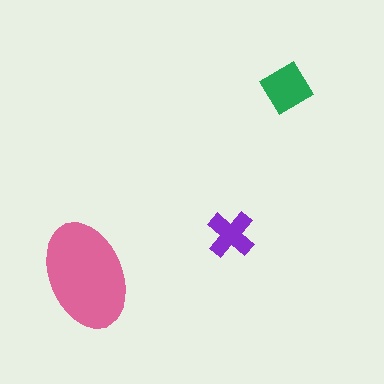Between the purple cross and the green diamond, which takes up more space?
The green diamond.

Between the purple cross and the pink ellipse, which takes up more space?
The pink ellipse.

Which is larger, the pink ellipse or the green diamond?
The pink ellipse.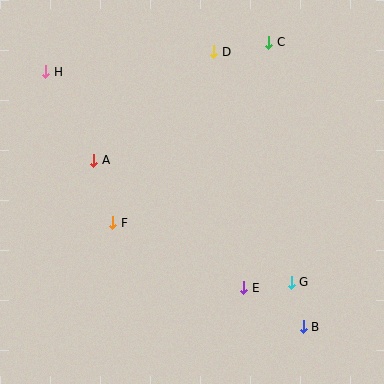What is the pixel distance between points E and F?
The distance between E and F is 146 pixels.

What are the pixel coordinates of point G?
Point G is at (291, 282).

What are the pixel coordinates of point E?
Point E is at (244, 288).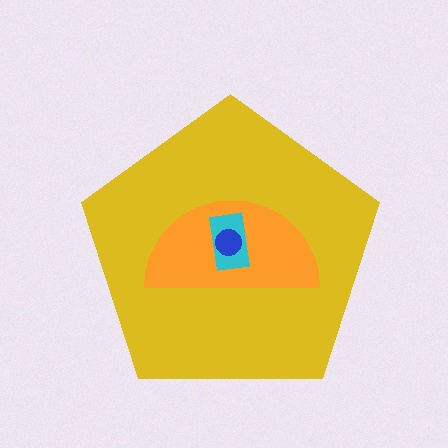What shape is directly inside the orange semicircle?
The cyan rectangle.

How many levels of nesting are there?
4.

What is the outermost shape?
The yellow pentagon.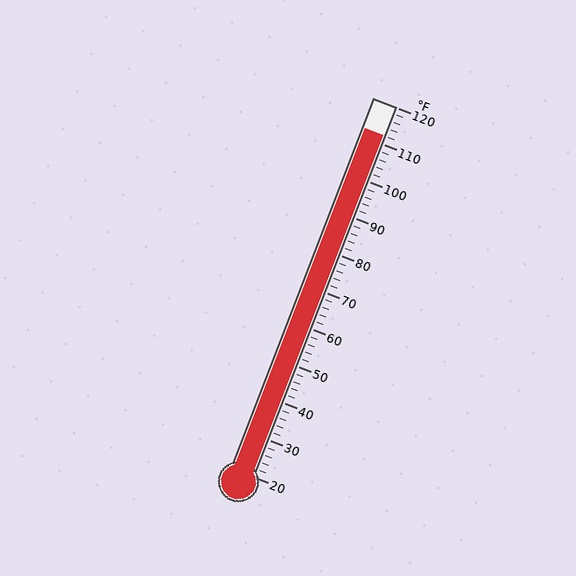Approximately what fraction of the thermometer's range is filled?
The thermometer is filled to approximately 90% of its range.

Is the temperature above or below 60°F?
The temperature is above 60°F.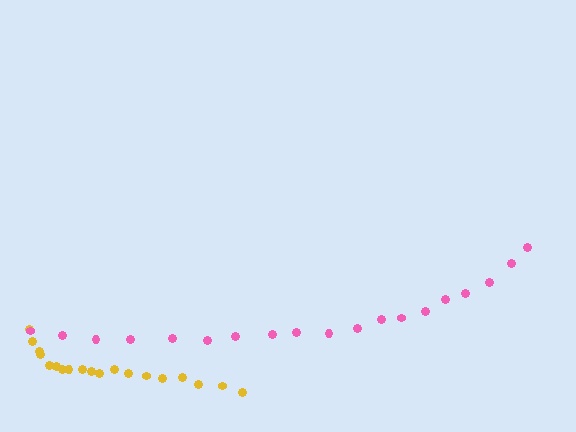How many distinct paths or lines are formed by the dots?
There are 2 distinct paths.